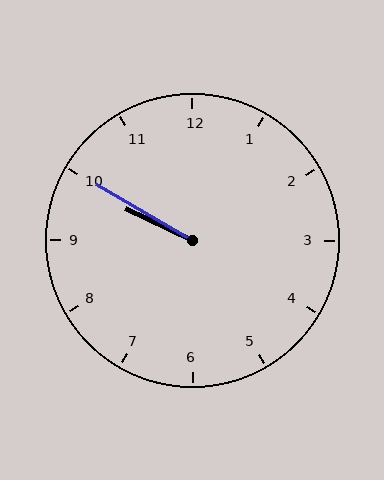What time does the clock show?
9:50.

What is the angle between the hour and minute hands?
Approximately 5 degrees.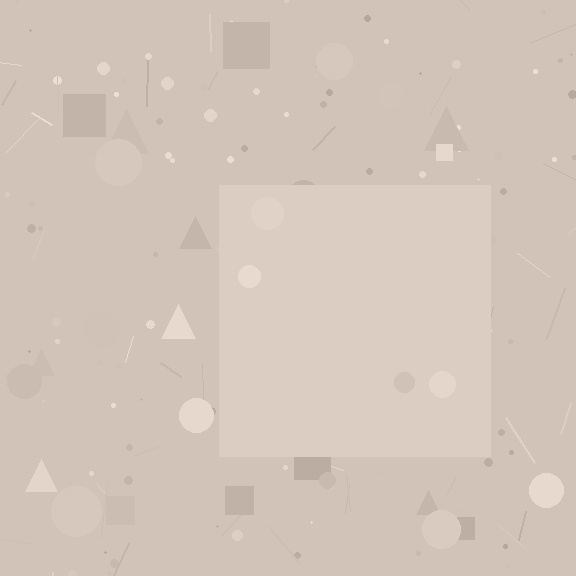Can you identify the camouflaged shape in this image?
The camouflaged shape is a square.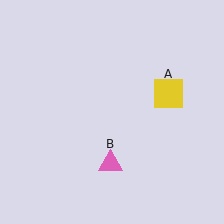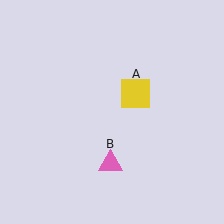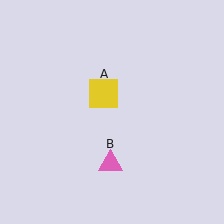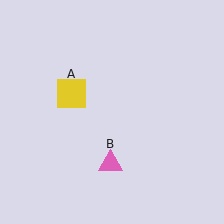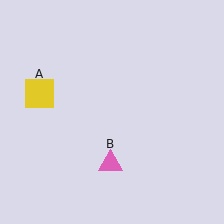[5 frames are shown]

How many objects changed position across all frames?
1 object changed position: yellow square (object A).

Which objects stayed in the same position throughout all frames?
Pink triangle (object B) remained stationary.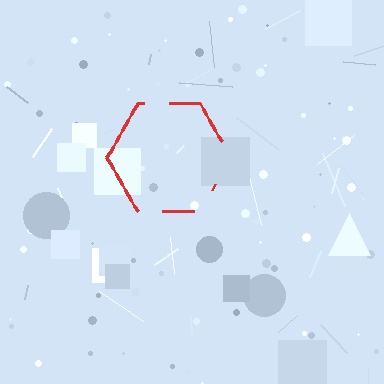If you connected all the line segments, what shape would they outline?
They would outline a hexagon.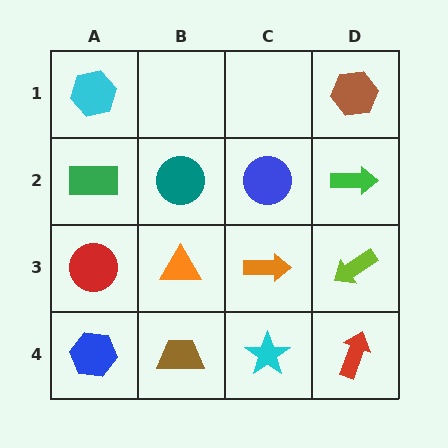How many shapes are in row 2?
4 shapes.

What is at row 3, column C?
An orange arrow.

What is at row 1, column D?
A brown hexagon.